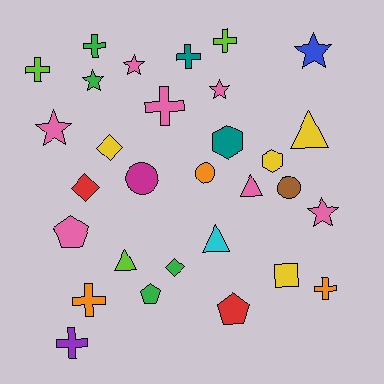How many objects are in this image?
There are 30 objects.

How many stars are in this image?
There are 6 stars.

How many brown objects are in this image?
There is 1 brown object.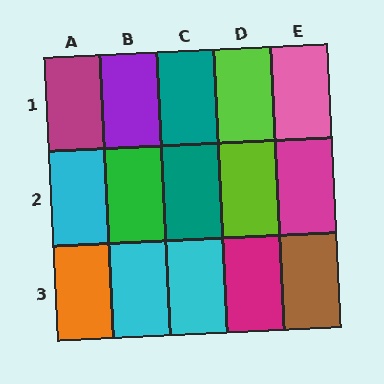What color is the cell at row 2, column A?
Cyan.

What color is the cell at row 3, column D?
Magenta.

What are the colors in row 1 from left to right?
Magenta, purple, teal, lime, pink.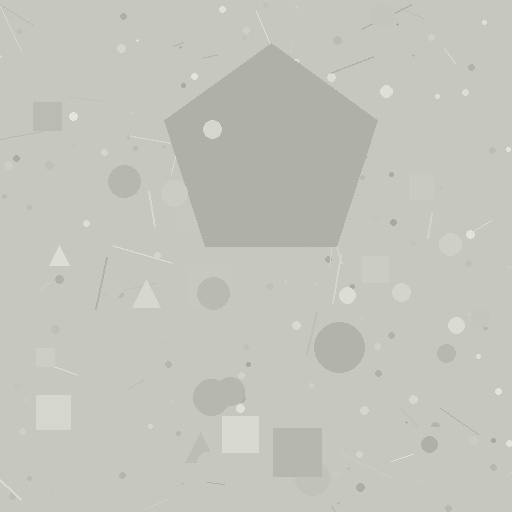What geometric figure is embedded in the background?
A pentagon is embedded in the background.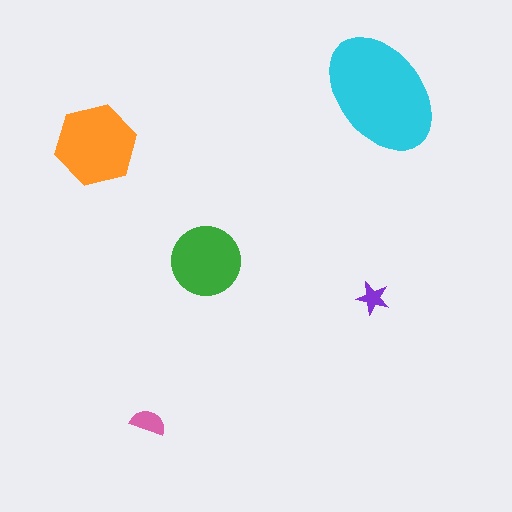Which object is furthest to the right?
The cyan ellipse is rightmost.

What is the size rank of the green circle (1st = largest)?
3rd.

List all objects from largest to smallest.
The cyan ellipse, the orange hexagon, the green circle, the pink semicircle, the purple star.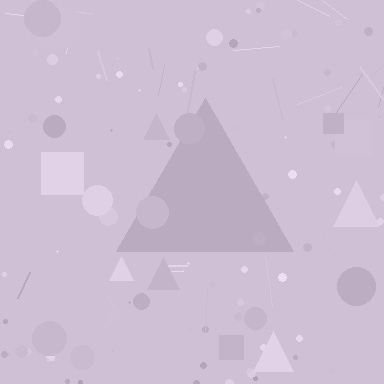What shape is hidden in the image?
A triangle is hidden in the image.